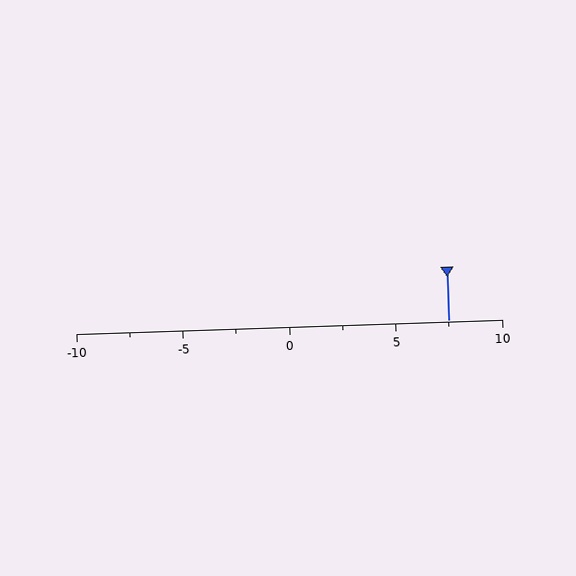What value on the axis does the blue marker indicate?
The marker indicates approximately 7.5.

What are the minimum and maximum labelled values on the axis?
The axis runs from -10 to 10.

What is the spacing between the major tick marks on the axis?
The major ticks are spaced 5 apart.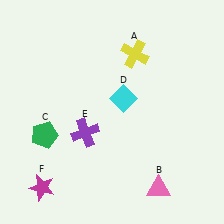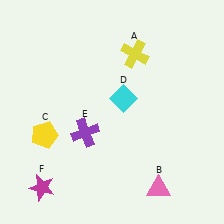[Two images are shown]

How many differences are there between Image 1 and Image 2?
There is 1 difference between the two images.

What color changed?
The pentagon (C) changed from green in Image 1 to yellow in Image 2.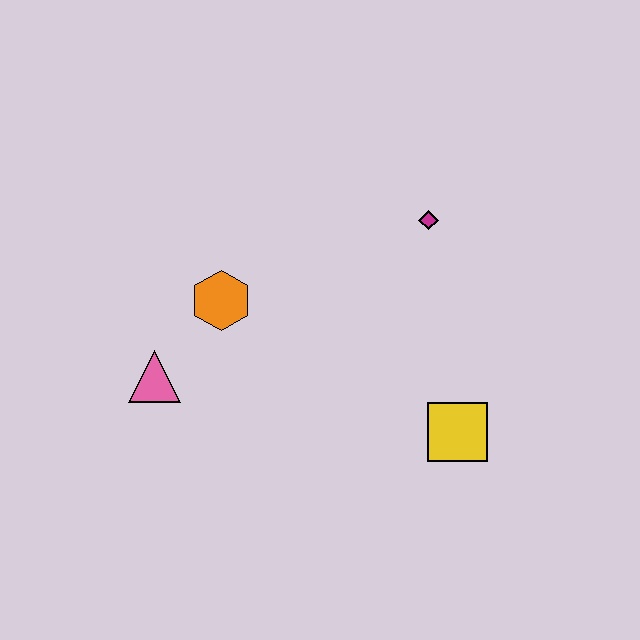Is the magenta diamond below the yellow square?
No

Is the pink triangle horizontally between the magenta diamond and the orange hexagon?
No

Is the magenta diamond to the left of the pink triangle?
No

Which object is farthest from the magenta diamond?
The pink triangle is farthest from the magenta diamond.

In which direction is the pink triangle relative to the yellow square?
The pink triangle is to the left of the yellow square.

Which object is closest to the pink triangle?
The orange hexagon is closest to the pink triangle.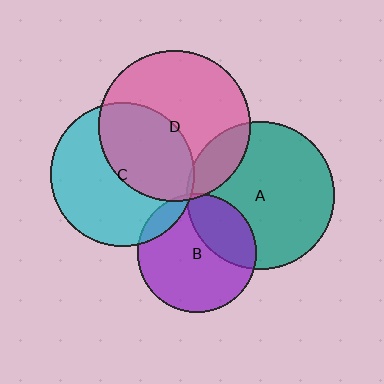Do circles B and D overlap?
Yes.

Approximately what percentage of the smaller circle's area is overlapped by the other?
Approximately 5%.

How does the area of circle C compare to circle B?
Approximately 1.5 times.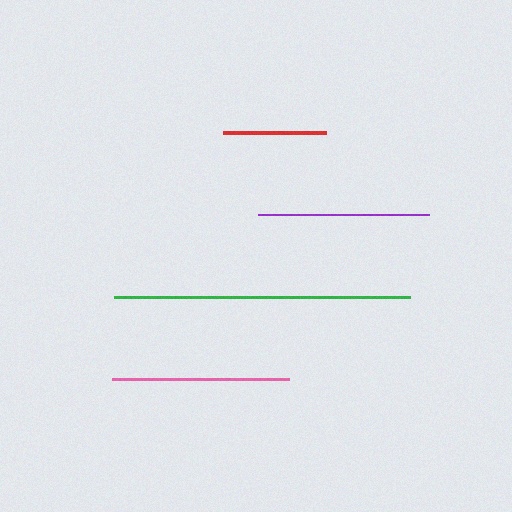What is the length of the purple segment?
The purple segment is approximately 171 pixels long.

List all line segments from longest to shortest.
From longest to shortest: green, pink, purple, red.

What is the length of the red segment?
The red segment is approximately 103 pixels long.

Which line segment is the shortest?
The red line is the shortest at approximately 103 pixels.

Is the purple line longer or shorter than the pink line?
The pink line is longer than the purple line.